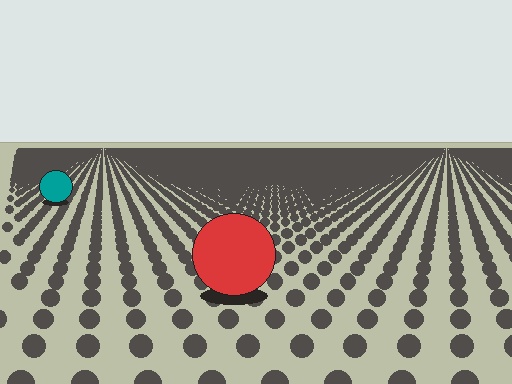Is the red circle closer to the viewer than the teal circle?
Yes. The red circle is closer — you can tell from the texture gradient: the ground texture is coarser near it.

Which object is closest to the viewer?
The red circle is closest. The texture marks near it are larger and more spread out.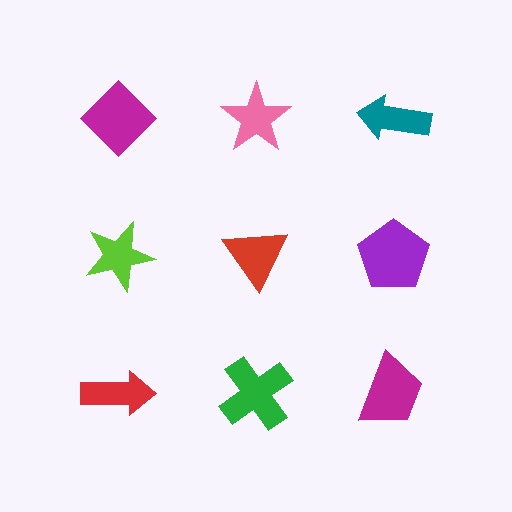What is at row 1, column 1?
A magenta diamond.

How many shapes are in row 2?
3 shapes.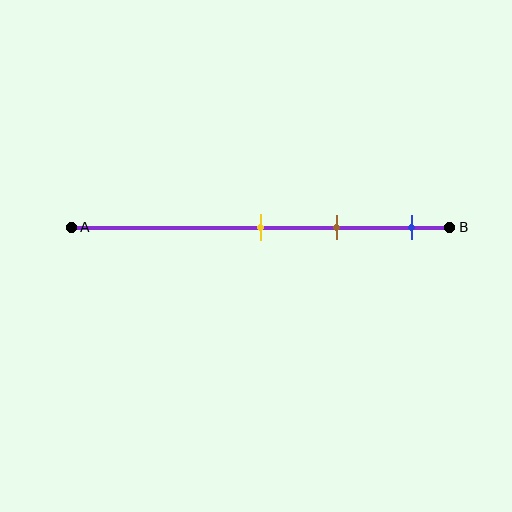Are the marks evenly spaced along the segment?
Yes, the marks are approximately evenly spaced.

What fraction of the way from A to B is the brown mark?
The brown mark is approximately 70% (0.7) of the way from A to B.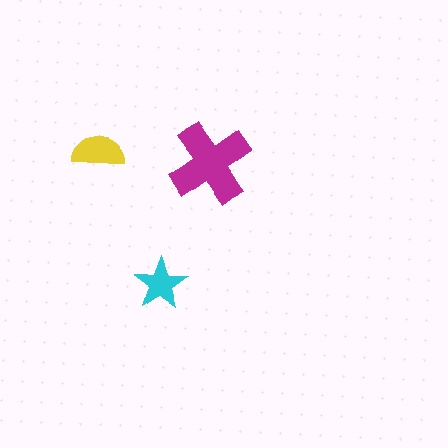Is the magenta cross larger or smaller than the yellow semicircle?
Larger.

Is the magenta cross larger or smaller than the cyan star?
Larger.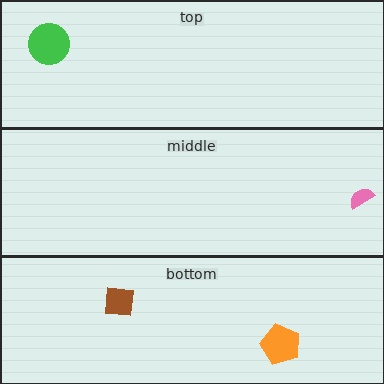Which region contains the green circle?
The top region.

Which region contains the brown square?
The bottom region.